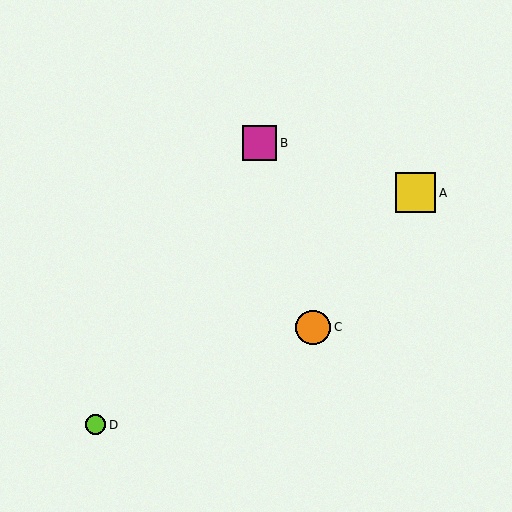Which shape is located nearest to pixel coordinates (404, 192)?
The yellow square (labeled A) at (416, 193) is nearest to that location.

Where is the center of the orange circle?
The center of the orange circle is at (313, 327).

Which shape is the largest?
The yellow square (labeled A) is the largest.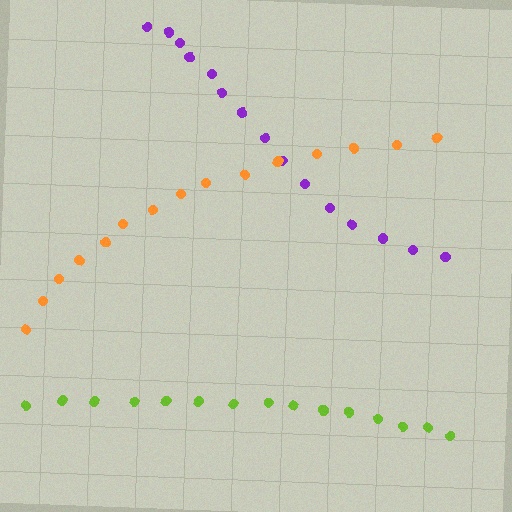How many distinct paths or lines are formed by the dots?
There are 3 distinct paths.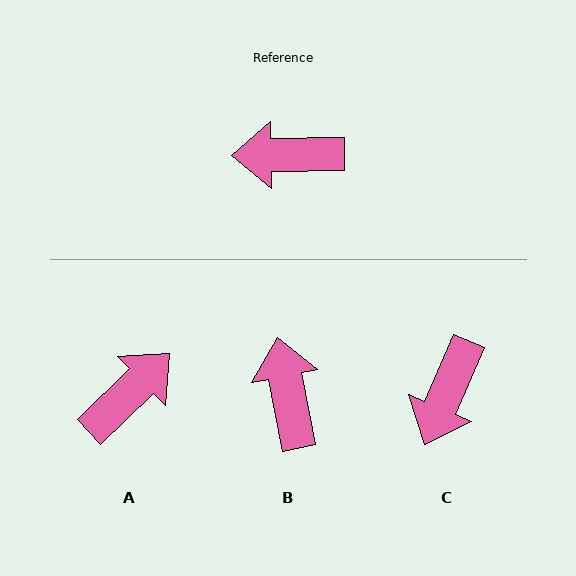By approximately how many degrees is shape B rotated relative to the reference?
Approximately 80 degrees clockwise.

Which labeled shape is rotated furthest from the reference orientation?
A, about 136 degrees away.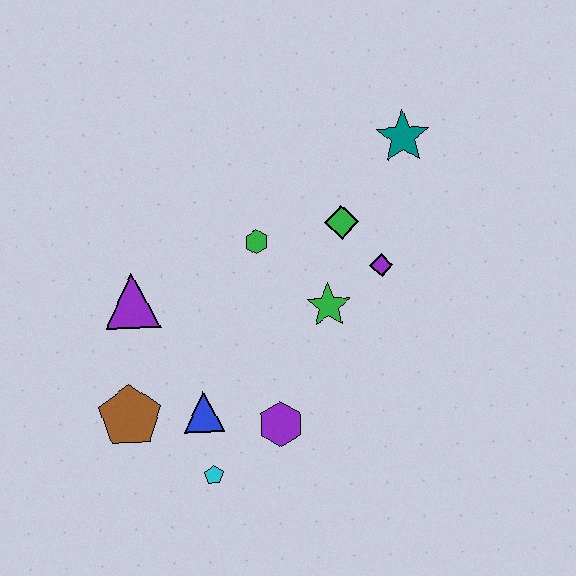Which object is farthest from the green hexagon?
The cyan pentagon is farthest from the green hexagon.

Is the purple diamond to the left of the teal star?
Yes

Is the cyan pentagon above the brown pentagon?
No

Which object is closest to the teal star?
The green diamond is closest to the teal star.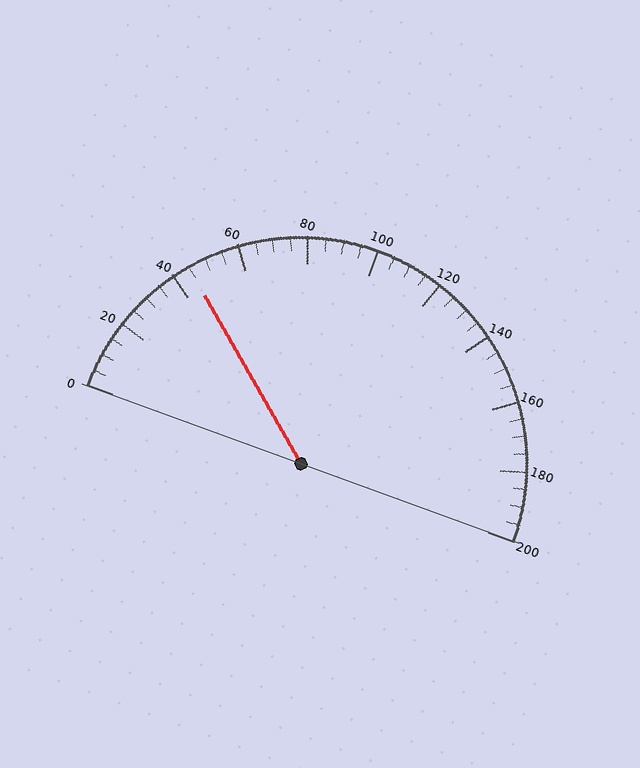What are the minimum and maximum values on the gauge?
The gauge ranges from 0 to 200.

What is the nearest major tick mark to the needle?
The nearest major tick mark is 40.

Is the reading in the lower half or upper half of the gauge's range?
The reading is in the lower half of the range (0 to 200).